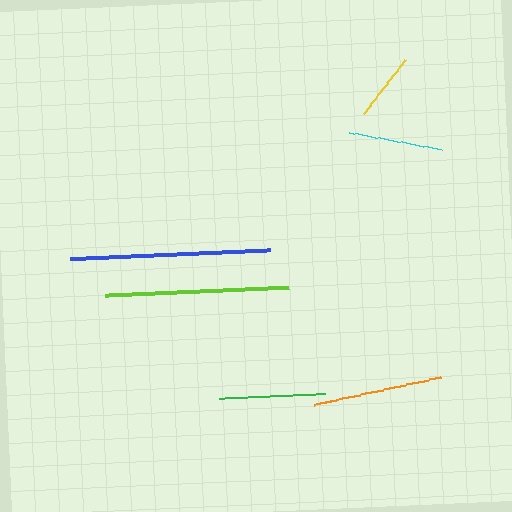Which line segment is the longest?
The blue line is the longest at approximately 200 pixels.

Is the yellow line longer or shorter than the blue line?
The blue line is longer than the yellow line.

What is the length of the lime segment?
The lime segment is approximately 184 pixels long.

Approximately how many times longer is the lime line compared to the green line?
The lime line is approximately 1.7 times the length of the green line.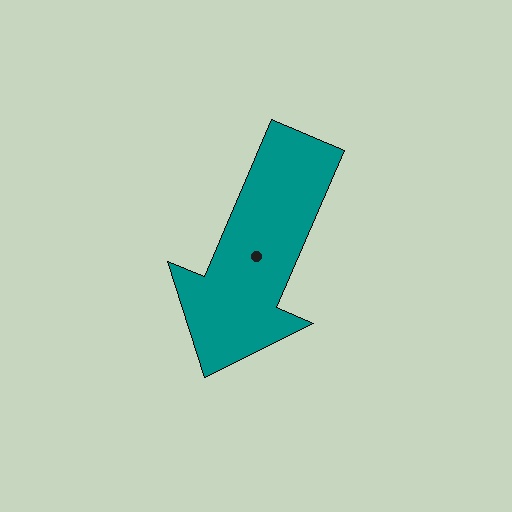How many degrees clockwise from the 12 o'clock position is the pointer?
Approximately 203 degrees.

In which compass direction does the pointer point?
Southwest.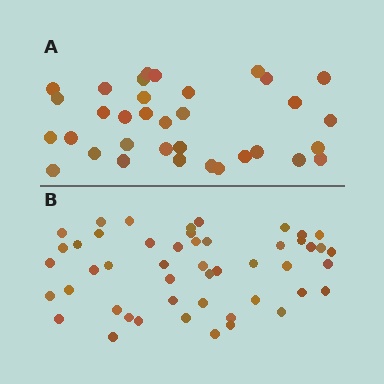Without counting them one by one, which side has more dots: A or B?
Region B (the bottom region) has more dots.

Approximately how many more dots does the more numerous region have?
Region B has approximately 15 more dots than region A.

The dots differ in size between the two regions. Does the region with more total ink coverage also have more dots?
No. Region A has more total ink coverage because its dots are larger, but region B actually contains more individual dots. Total area can be misleading — the number of items is what matters here.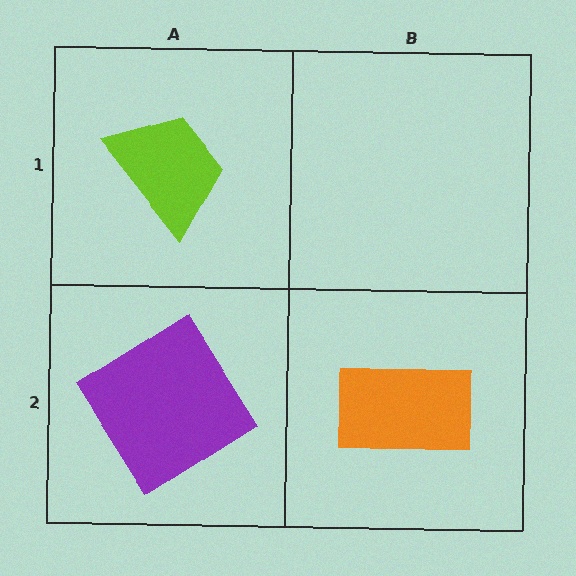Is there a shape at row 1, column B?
No, that cell is empty.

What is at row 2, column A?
A purple diamond.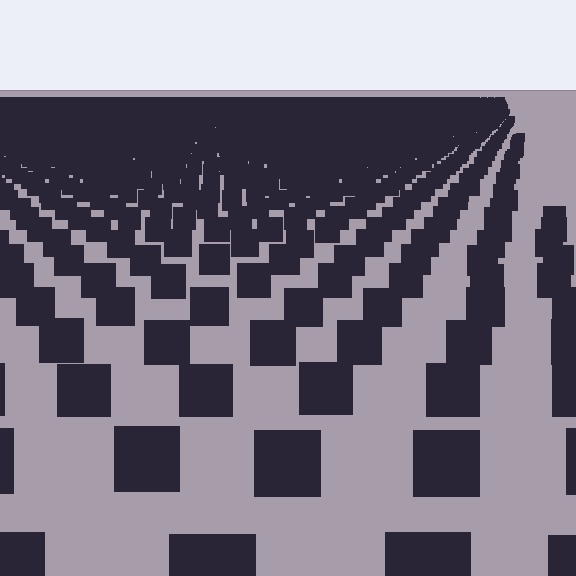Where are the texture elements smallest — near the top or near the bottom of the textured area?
Near the top.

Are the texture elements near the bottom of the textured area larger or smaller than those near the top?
Larger. Near the bottom, elements are closer to the viewer and appear at a bigger on-screen size.